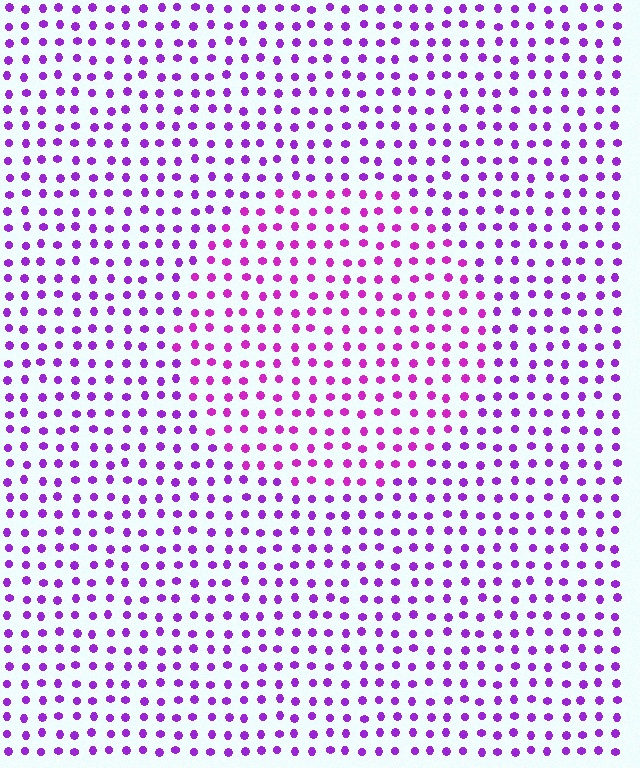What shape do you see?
I see a circle.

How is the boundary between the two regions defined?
The boundary is defined purely by a slight shift in hue (about 24 degrees). Spacing, size, and orientation are identical on both sides.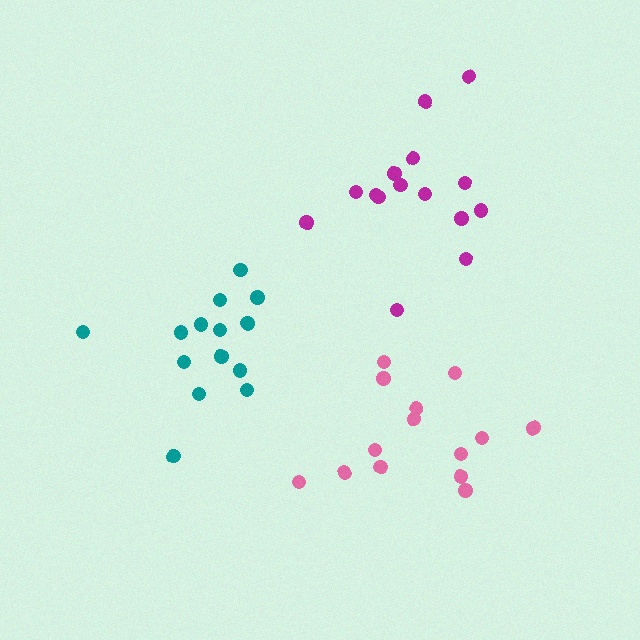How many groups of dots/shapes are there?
There are 3 groups.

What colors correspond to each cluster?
The clusters are colored: magenta, teal, pink.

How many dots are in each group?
Group 1: 15 dots, Group 2: 15 dots, Group 3: 14 dots (44 total).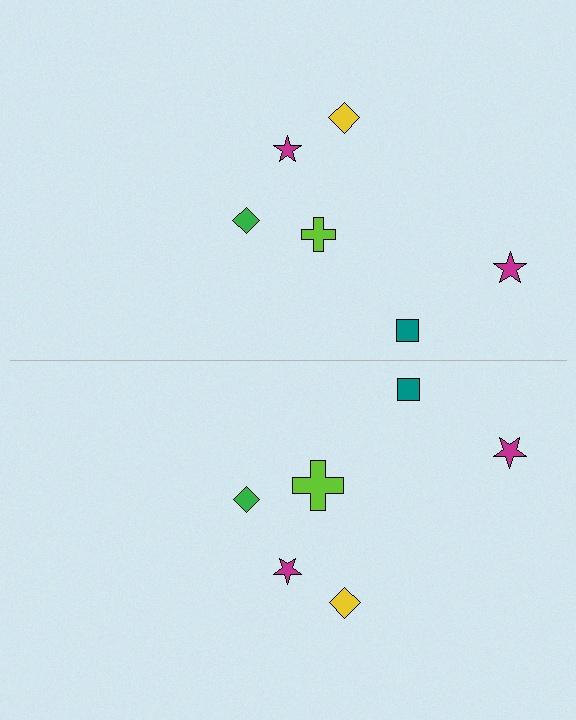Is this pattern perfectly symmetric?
No, the pattern is not perfectly symmetric. The lime cross on the bottom side has a different size than its mirror counterpart.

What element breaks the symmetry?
The lime cross on the bottom side has a different size than its mirror counterpart.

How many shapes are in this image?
There are 12 shapes in this image.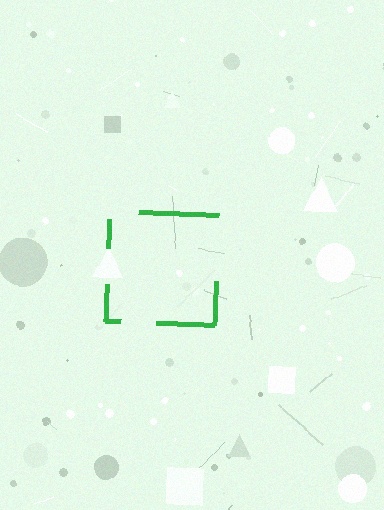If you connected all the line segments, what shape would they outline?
They would outline a square.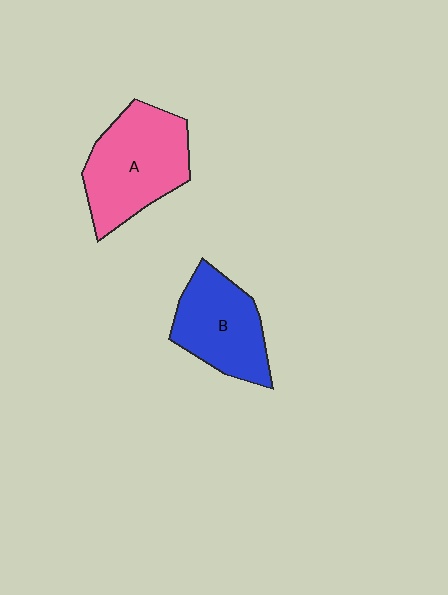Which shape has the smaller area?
Shape B (blue).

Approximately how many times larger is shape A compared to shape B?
Approximately 1.2 times.